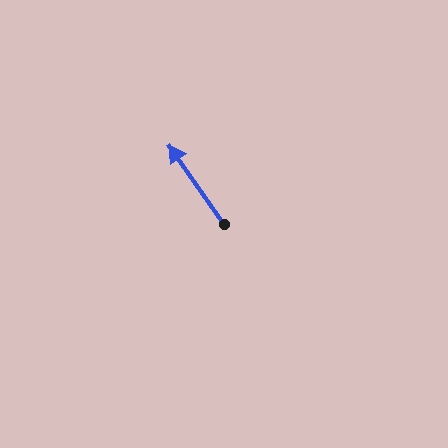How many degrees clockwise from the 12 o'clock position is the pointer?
Approximately 325 degrees.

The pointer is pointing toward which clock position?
Roughly 11 o'clock.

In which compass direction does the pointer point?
Northwest.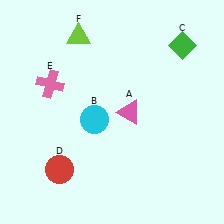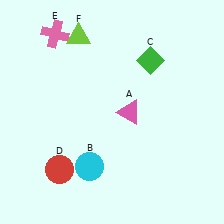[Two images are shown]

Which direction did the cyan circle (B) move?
The cyan circle (B) moved down.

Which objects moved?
The objects that moved are: the cyan circle (B), the green diamond (C), the pink cross (E).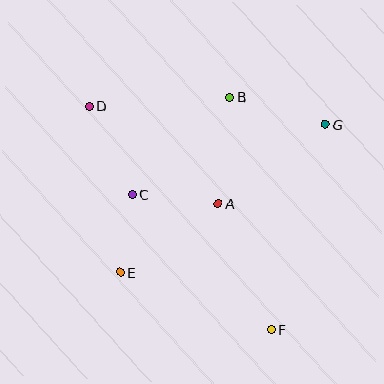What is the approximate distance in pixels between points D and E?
The distance between D and E is approximately 169 pixels.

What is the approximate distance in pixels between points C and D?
The distance between C and D is approximately 98 pixels.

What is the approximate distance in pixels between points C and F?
The distance between C and F is approximately 194 pixels.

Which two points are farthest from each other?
Points D and F are farthest from each other.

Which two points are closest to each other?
Points C and E are closest to each other.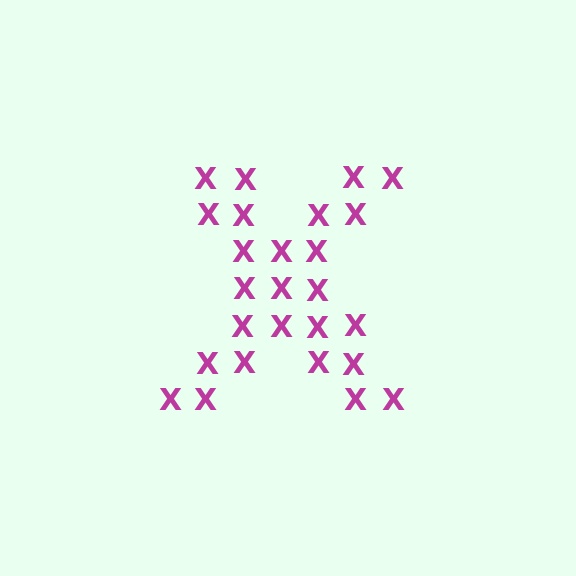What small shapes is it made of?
It is made of small letter X's.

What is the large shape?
The large shape is the letter X.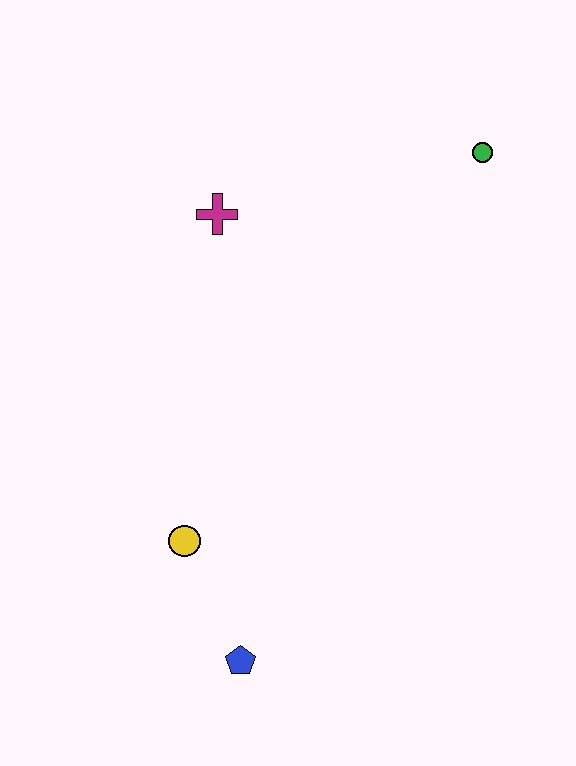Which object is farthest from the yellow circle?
The green circle is farthest from the yellow circle.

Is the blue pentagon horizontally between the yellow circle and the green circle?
Yes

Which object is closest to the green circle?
The magenta cross is closest to the green circle.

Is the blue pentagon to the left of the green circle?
Yes